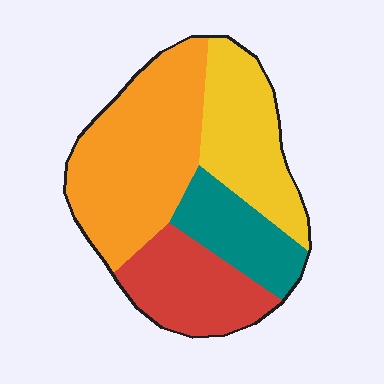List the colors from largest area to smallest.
From largest to smallest: orange, yellow, red, teal.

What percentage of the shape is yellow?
Yellow covers around 25% of the shape.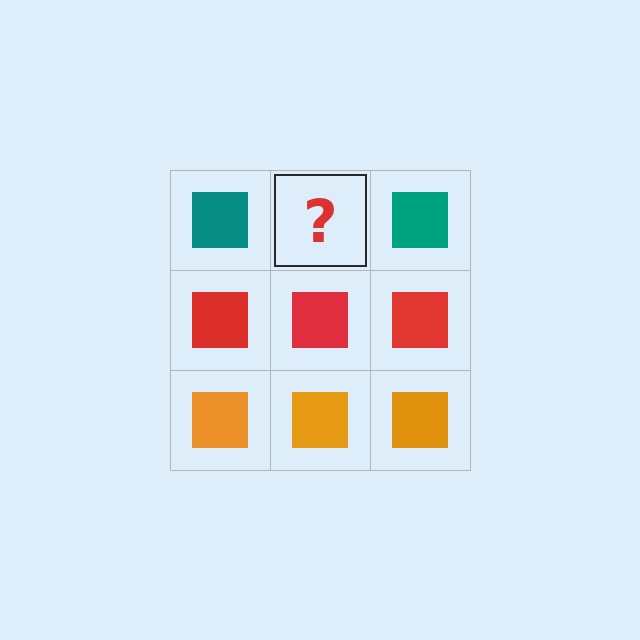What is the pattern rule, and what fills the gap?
The rule is that each row has a consistent color. The gap should be filled with a teal square.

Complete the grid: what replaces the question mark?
The question mark should be replaced with a teal square.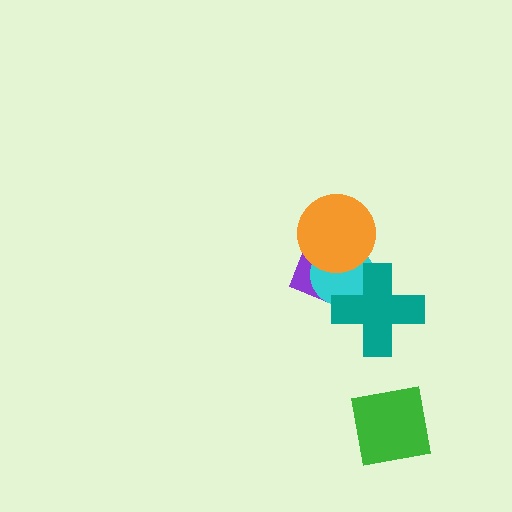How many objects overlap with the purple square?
3 objects overlap with the purple square.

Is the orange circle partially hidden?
No, no other shape covers it.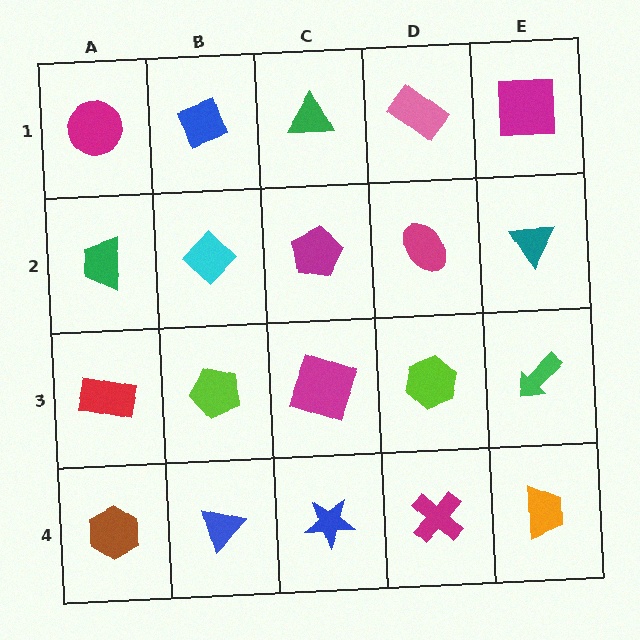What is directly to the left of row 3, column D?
A magenta square.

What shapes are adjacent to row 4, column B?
A lime pentagon (row 3, column B), a brown hexagon (row 4, column A), a blue star (row 4, column C).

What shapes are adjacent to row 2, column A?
A magenta circle (row 1, column A), a red rectangle (row 3, column A), a cyan diamond (row 2, column B).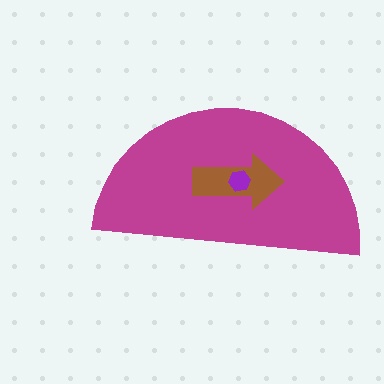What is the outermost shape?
The magenta semicircle.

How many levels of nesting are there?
3.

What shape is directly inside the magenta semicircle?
The brown arrow.